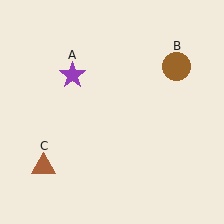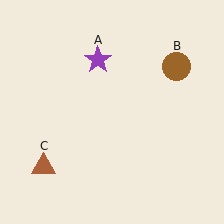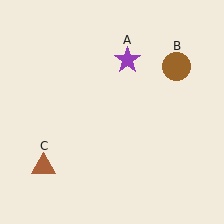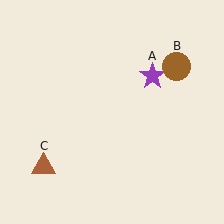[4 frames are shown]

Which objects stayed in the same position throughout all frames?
Brown circle (object B) and brown triangle (object C) remained stationary.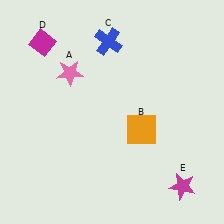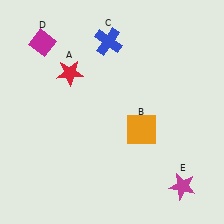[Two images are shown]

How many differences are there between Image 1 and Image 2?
There is 1 difference between the two images.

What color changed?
The star (A) changed from pink in Image 1 to red in Image 2.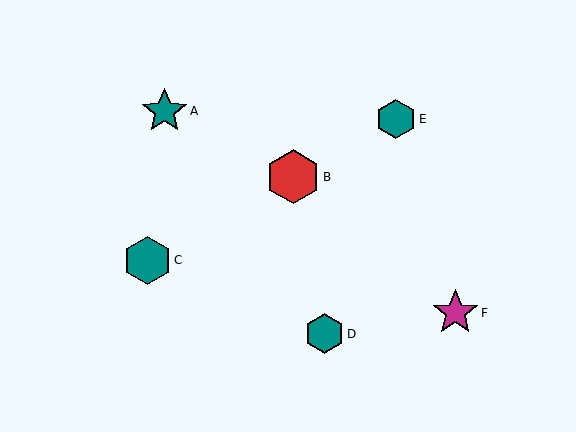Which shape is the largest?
The red hexagon (labeled B) is the largest.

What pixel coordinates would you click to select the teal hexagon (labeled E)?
Click at (396, 119) to select the teal hexagon E.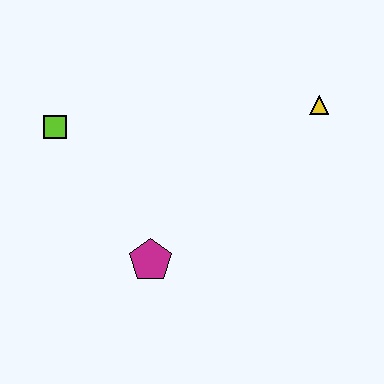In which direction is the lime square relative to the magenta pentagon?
The lime square is above the magenta pentagon.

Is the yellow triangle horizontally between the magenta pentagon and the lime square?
No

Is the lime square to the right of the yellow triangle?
No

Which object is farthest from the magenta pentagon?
The yellow triangle is farthest from the magenta pentagon.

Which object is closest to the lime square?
The magenta pentagon is closest to the lime square.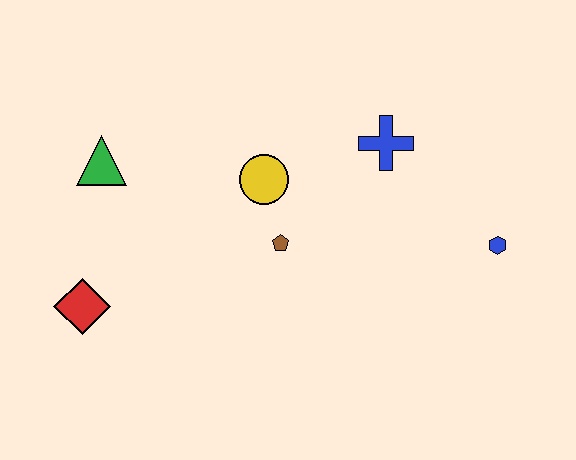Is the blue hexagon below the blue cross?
Yes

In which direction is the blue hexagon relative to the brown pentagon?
The blue hexagon is to the right of the brown pentagon.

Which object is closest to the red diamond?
The green triangle is closest to the red diamond.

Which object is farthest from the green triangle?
The blue hexagon is farthest from the green triangle.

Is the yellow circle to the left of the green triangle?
No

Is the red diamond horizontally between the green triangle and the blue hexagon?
No